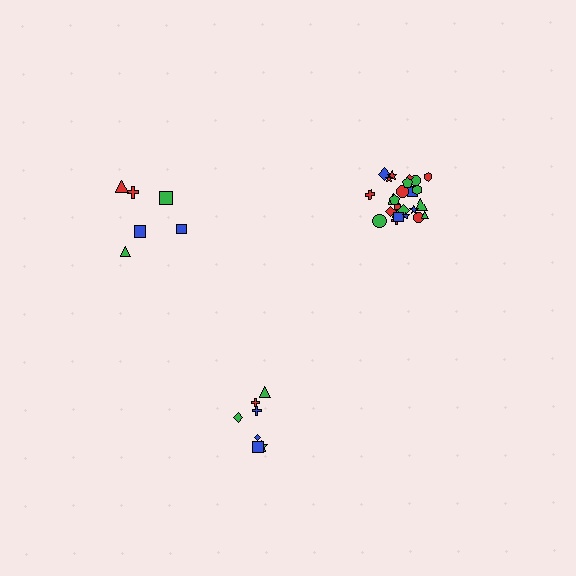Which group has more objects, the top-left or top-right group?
The top-right group.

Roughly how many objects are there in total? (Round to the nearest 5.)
Roughly 40 objects in total.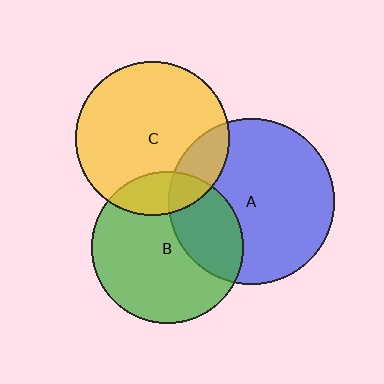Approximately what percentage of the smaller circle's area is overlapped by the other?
Approximately 15%.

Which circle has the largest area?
Circle A (blue).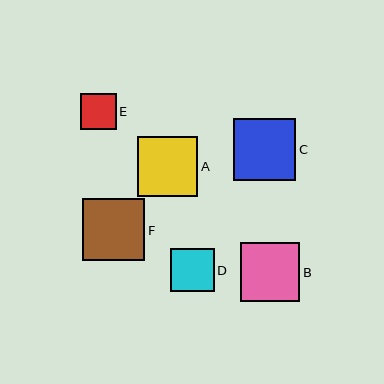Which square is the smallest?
Square E is the smallest with a size of approximately 36 pixels.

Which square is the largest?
Square F is the largest with a size of approximately 62 pixels.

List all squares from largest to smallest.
From largest to smallest: F, C, A, B, D, E.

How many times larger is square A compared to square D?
Square A is approximately 1.4 times the size of square D.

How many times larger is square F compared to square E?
Square F is approximately 1.7 times the size of square E.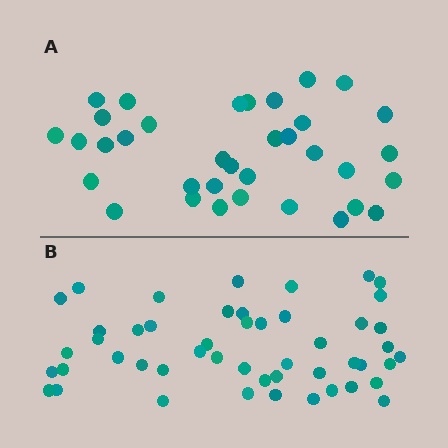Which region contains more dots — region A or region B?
Region B (the bottom region) has more dots.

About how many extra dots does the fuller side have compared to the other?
Region B has approximately 15 more dots than region A.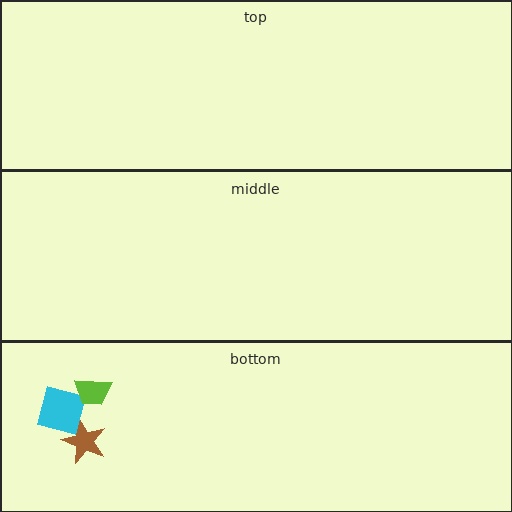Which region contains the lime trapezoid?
The bottom region.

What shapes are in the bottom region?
The brown star, the cyan square, the lime trapezoid.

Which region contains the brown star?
The bottom region.